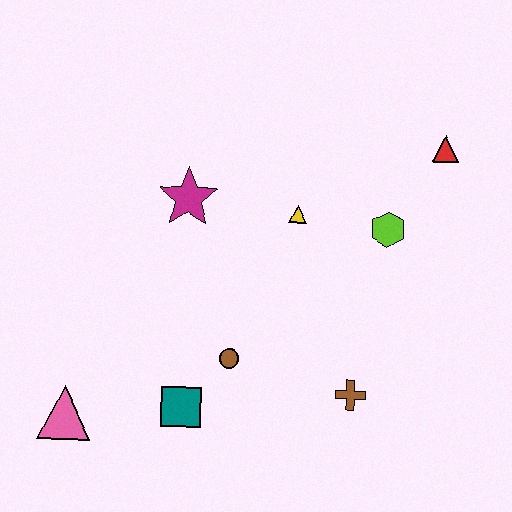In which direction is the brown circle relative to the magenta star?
The brown circle is below the magenta star.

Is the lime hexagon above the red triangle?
No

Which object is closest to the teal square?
The brown circle is closest to the teal square.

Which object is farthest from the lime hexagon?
The pink triangle is farthest from the lime hexagon.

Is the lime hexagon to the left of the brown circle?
No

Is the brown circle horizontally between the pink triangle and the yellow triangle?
Yes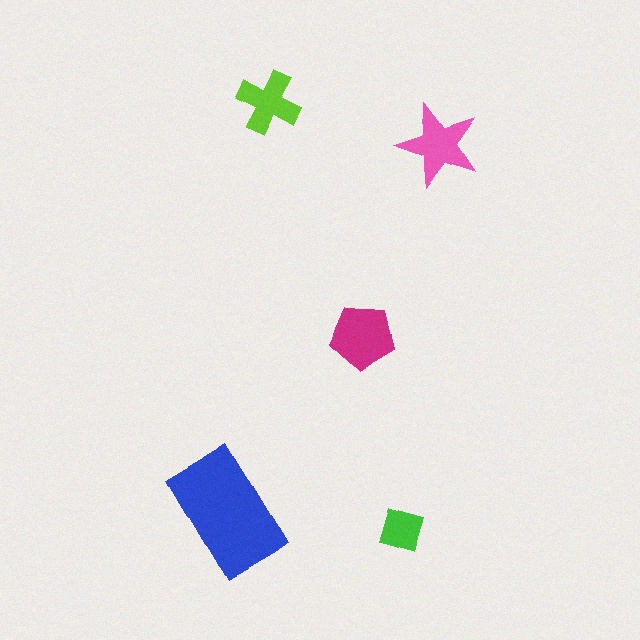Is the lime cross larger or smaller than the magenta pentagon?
Smaller.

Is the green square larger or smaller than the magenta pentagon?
Smaller.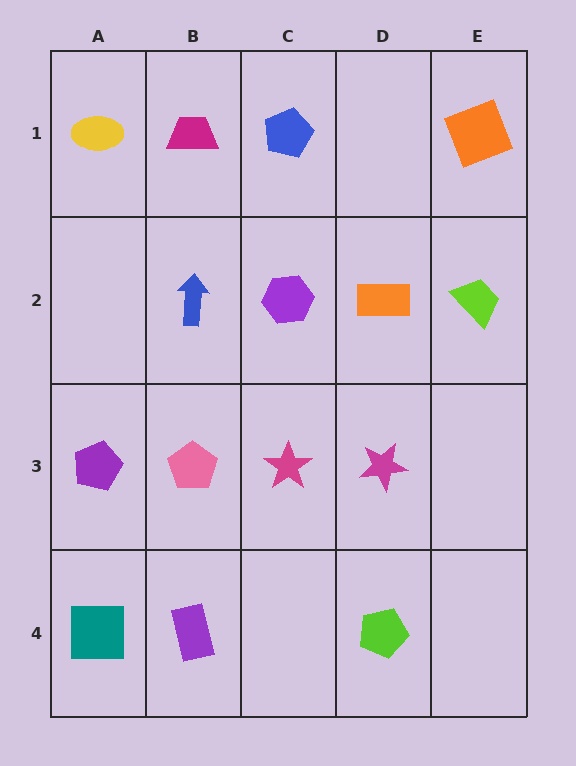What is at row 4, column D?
A lime pentagon.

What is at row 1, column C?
A blue pentagon.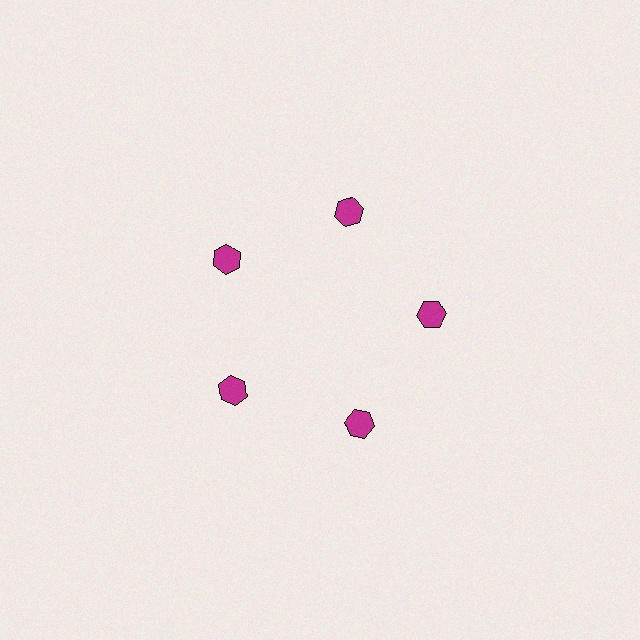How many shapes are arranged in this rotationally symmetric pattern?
There are 5 shapes, arranged in 5 groups of 1.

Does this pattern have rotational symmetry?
Yes, this pattern has 5-fold rotational symmetry. It looks the same after rotating 72 degrees around the center.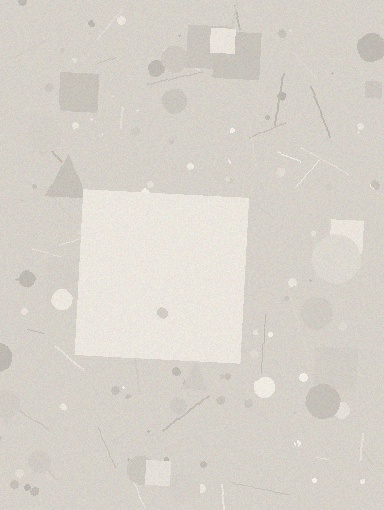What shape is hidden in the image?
A square is hidden in the image.